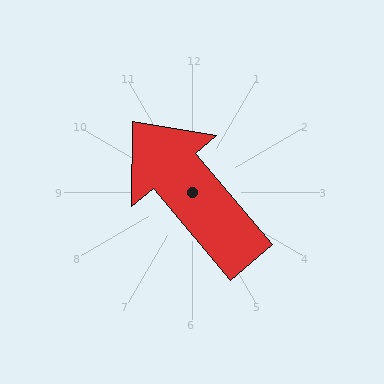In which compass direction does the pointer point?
Northwest.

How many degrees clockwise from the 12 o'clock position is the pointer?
Approximately 320 degrees.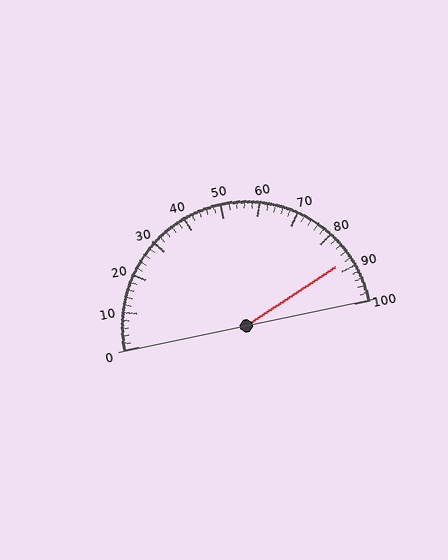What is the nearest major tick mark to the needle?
The nearest major tick mark is 90.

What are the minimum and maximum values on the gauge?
The gauge ranges from 0 to 100.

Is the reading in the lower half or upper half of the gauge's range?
The reading is in the upper half of the range (0 to 100).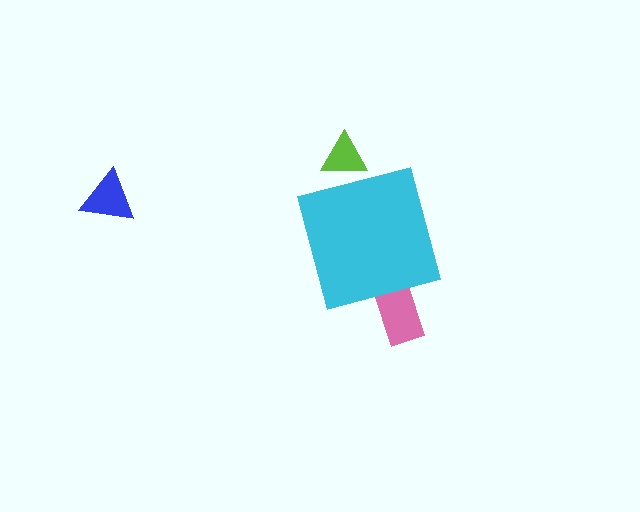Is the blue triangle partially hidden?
No, the blue triangle is fully visible.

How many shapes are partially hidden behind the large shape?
2 shapes are partially hidden.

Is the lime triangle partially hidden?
Yes, the lime triangle is partially hidden behind the cyan square.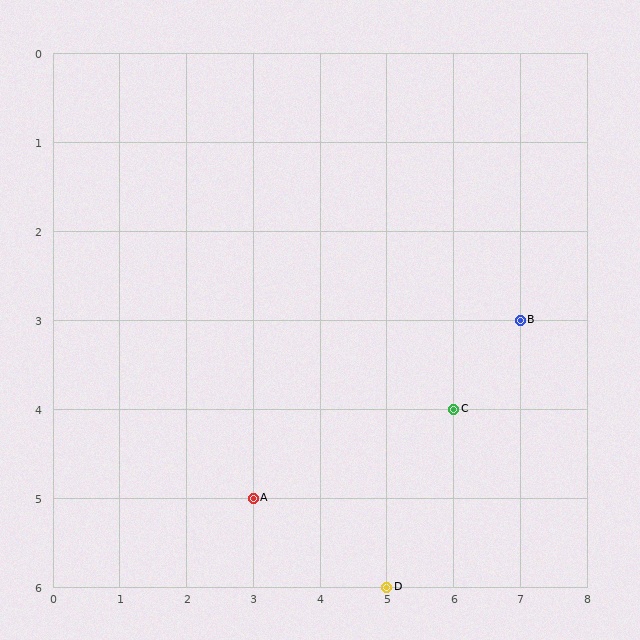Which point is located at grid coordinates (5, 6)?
Point D is at (5, 6).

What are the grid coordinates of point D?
Point D is at grid coordinates (5, 6).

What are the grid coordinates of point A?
Point A is at grid coordinates (3, 5).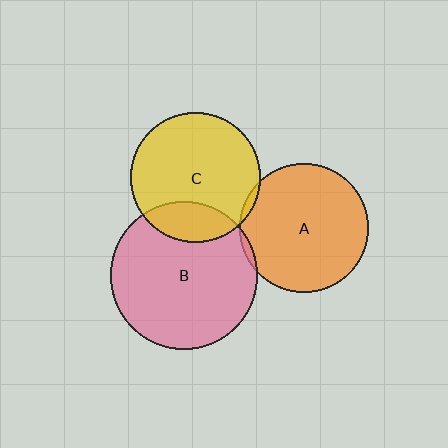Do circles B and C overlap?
Yes.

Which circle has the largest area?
Circle B (pink).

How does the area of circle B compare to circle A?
Approximately 1.3 times.